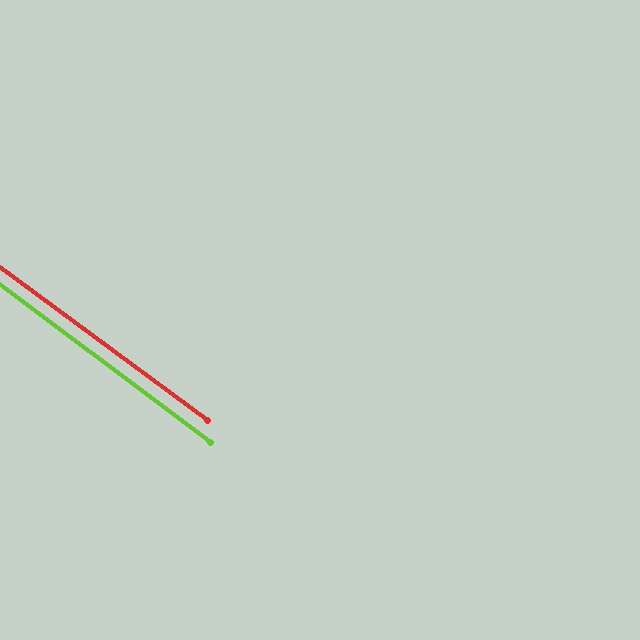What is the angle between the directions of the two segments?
Approximately 0 degrees.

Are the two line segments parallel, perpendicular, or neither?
Parallel — their directions differ by only 0.3°.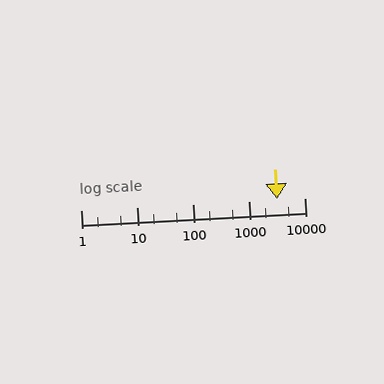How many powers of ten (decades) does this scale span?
The scale spans 4 decades, from 1 to 10000.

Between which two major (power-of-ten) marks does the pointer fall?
The pointer is between 1000 and 10000.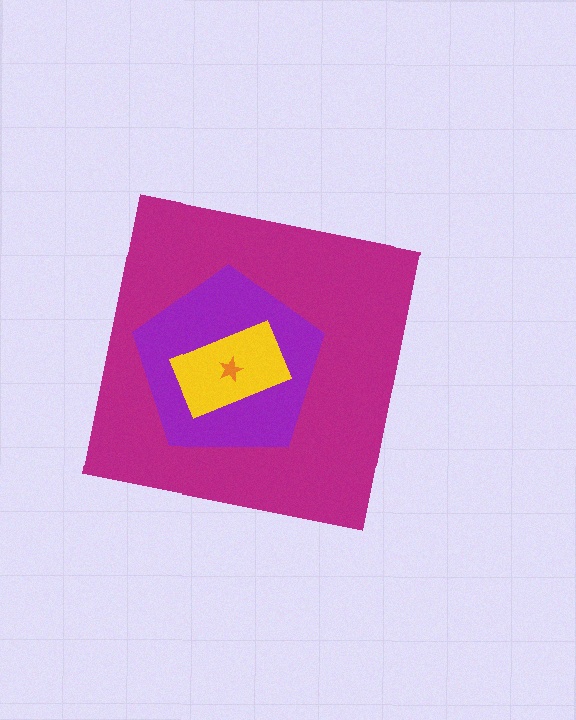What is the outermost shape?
The magenta square.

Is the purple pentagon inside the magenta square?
Yes.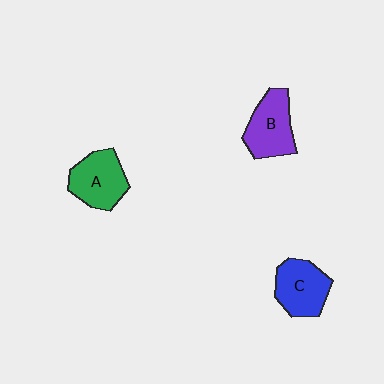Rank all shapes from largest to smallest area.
From largest to smallest: A (green), B (purple), C (blue).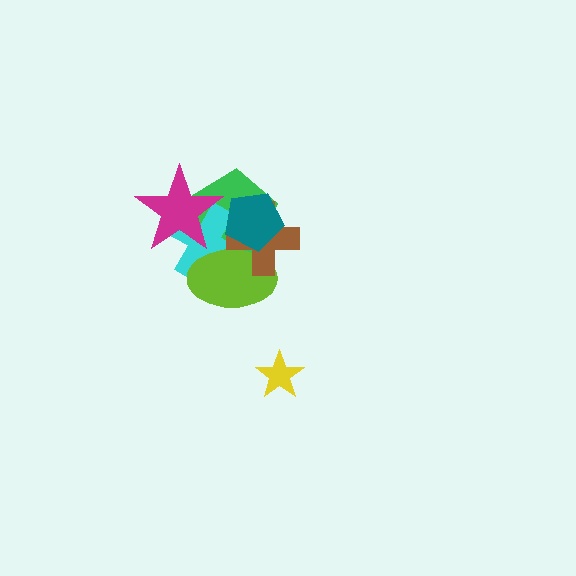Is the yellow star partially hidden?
No, no other shape covers it.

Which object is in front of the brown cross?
The teal pentagon is in front of the brown cross.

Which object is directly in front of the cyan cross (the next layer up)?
The lime ellipse is directly in front of the cyan cross.